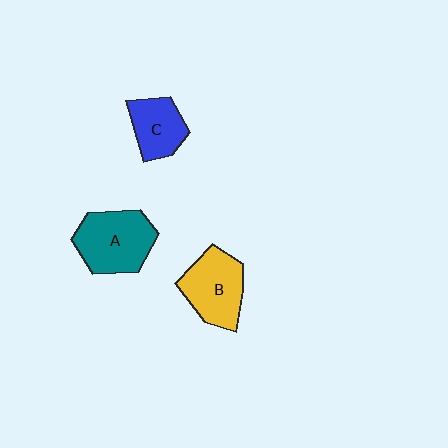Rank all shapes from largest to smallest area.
From largest to smallest: A (teal), B (yellow), C (blue).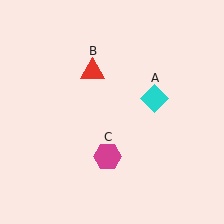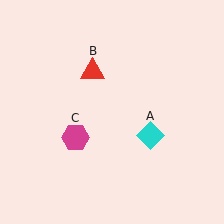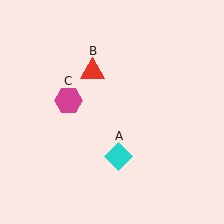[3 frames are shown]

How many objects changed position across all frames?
2 objects changed position: cyan diamond (object A), magenta hexagon (object C).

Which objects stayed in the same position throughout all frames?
Red triangle (object B) remained stationary.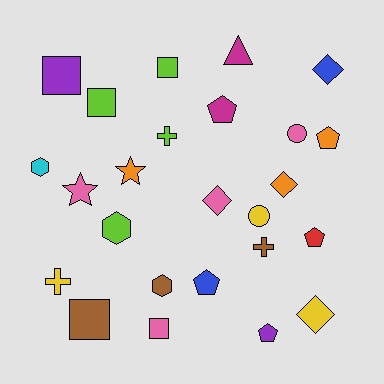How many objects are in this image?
There are 25 objects.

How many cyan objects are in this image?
There is 1 cyan object.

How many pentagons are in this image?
There are 5 pentagons.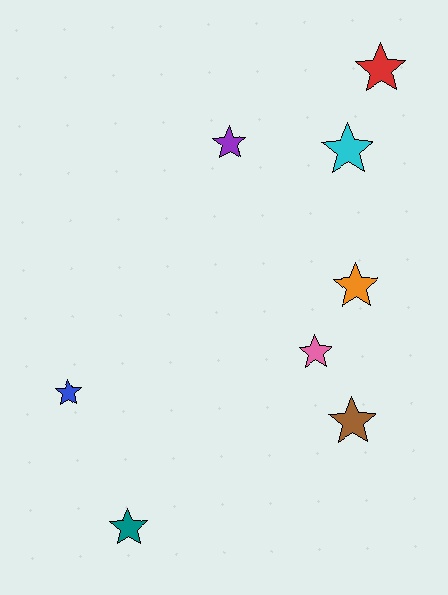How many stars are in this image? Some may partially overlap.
There are 8 stars.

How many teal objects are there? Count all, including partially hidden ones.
There is 1 teal object.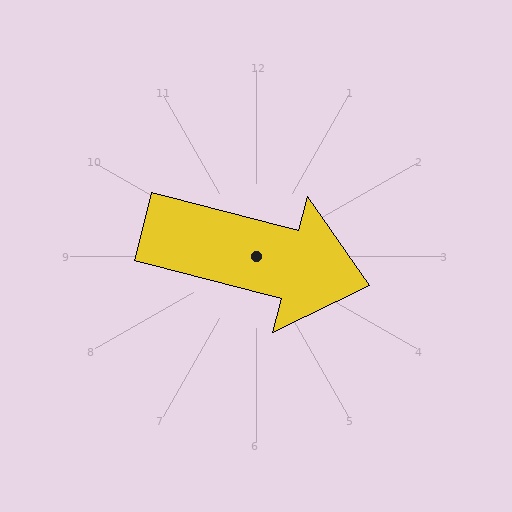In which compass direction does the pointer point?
East.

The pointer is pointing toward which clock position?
Roughly 3 o'clock.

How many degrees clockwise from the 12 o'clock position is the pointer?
Approximately 105 degrees.